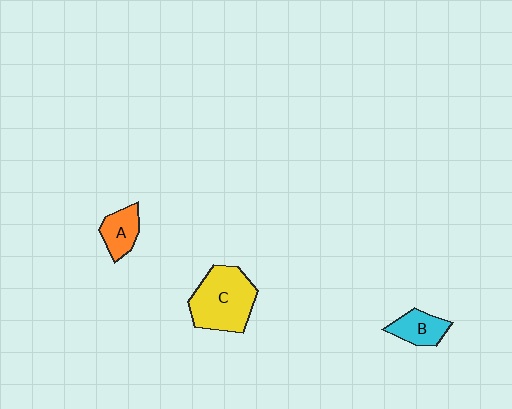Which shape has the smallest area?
Shape A (orange).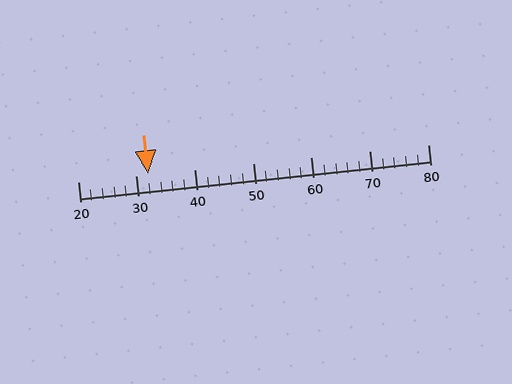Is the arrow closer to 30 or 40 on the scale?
The arrow is closer to 30.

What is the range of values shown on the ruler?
The ruler shows values from 20 to 80.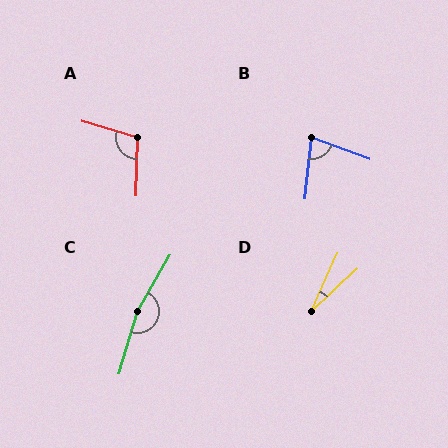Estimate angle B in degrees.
Approximately 76 degrees.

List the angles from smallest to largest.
D (22°), B (76°), A (104°), C (166°).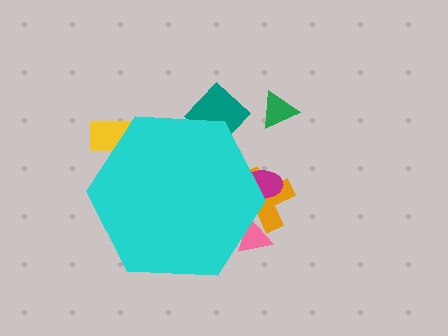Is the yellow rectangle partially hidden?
Yes, the yellow rectangle is partially hidden behind the cyan hexagon.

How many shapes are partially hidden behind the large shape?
5 shapes are partially hidden.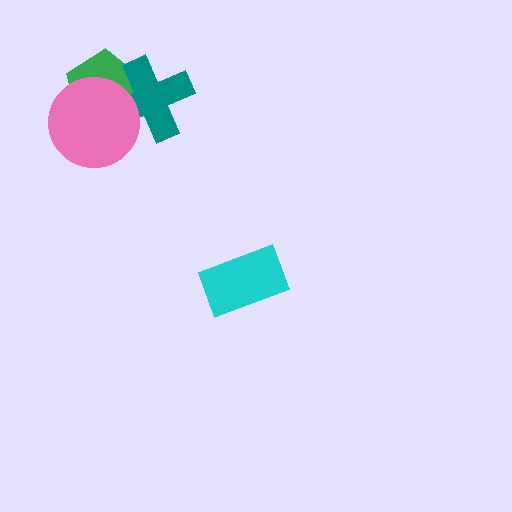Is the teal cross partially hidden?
Yes, it is partially covered by another shape.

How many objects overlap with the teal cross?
2 objects overlap with the teal cross.